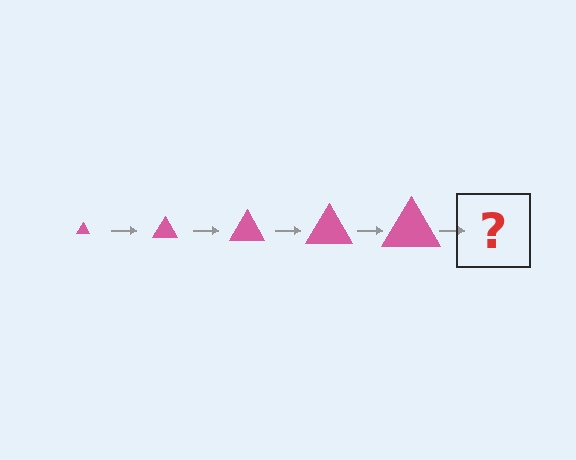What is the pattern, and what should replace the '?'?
The pattern is that the triangle gets progressively larger each step. The '?' should be a pink triangle, larger than the previous one.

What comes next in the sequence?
The next element should be a pink triangle, larger than the previous one.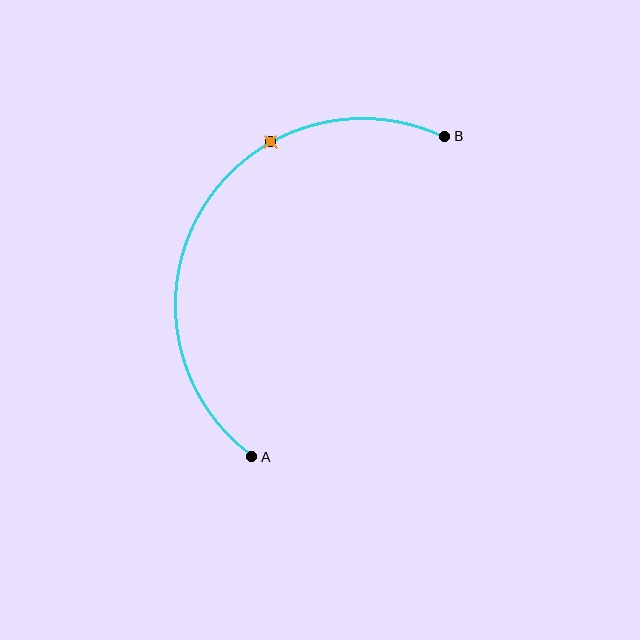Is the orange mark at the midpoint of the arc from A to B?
No. The orange mark lies on the arc but is closer to endpoint B. The arc midpoint would be at the point on the curve equidistant along the arc from both A and B.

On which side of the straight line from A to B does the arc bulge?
The arc bulges to the left of the straight line connecting A and B.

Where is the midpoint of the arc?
The arc midpoint is the point on the curve farthest from the straight line joining A and B. It sits to the left of that line.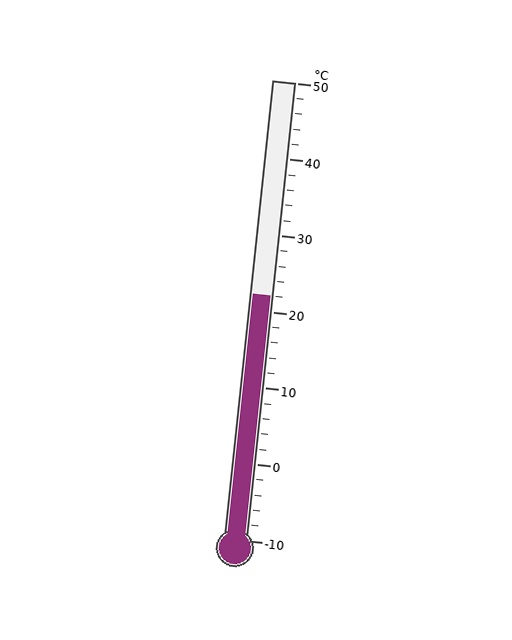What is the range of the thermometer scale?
The thermometer scale ranges from -10°C to 50°C.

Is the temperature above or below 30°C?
The temperature is below 30°C.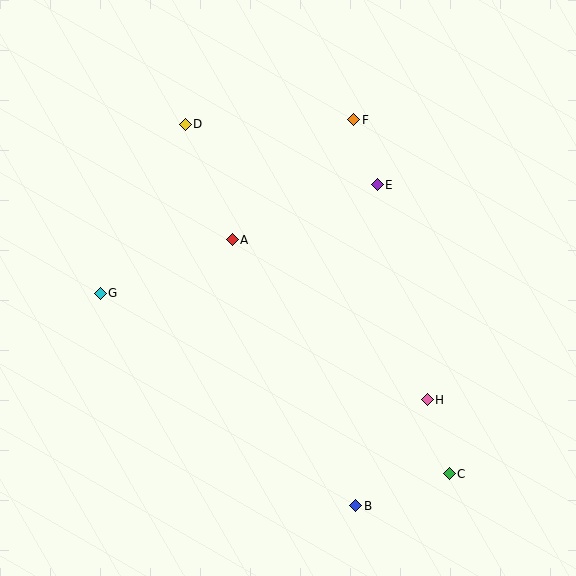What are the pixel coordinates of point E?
Point E is at (377, 185).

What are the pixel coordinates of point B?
Point B is at (356, 506).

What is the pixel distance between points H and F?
The distance between H and F is 290 pixels.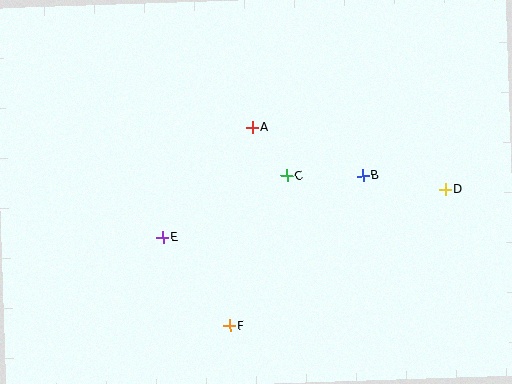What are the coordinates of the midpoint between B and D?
The midpoint between B and D is at (404, 182).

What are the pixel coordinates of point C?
Point C is at (287, 176).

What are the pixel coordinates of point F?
Point F is at (230, 326).